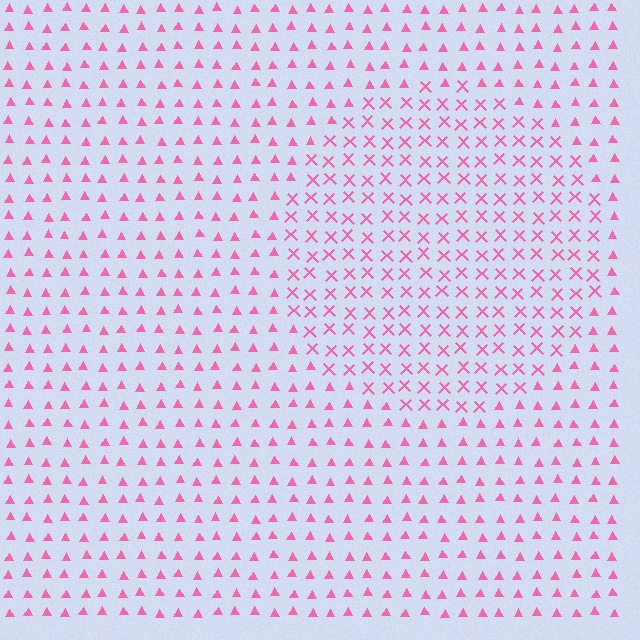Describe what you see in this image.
The image is filled with small pink elements arranged in a uniform grid. A circle-shaped region contains X marks, while the surrounding area contains triangles. The boundary is defined purely by the change in element shape.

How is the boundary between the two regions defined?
The boundary is defined by a change in element shape: X marks inside vs. triangles outside. All elements share the same color and spacing.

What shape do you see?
I see a circle.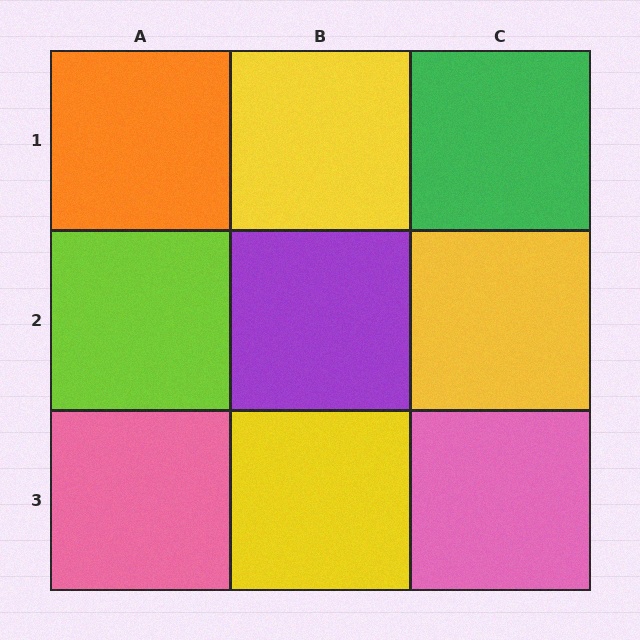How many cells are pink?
2 cells are pink.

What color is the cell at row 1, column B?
Yellow.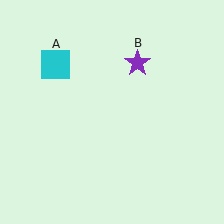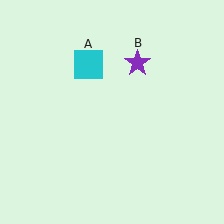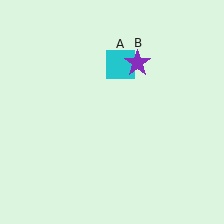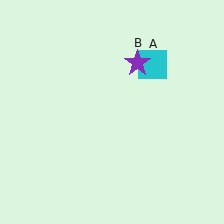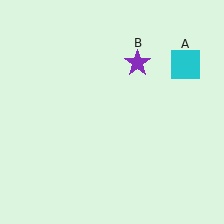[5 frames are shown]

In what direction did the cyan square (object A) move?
The cyan square (object A) moved right.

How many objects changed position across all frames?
1 object changed position: cyan square (object A).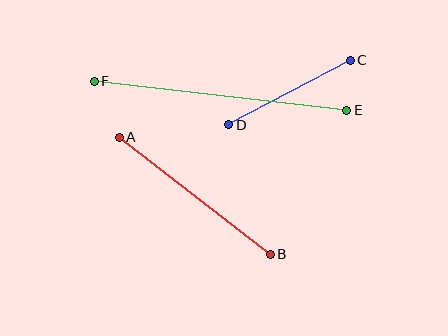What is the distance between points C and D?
The distance is approximately 138 pixels.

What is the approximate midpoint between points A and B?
The midpoint is at approximately (195, 196) pixels.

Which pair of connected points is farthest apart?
Points E and F are farthest apart.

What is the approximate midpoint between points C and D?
The midpoint is at approximately (290, 92) pixels.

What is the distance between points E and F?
The distance is approximately 254 pixels.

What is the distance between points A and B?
The distance is approximately 191 pixels.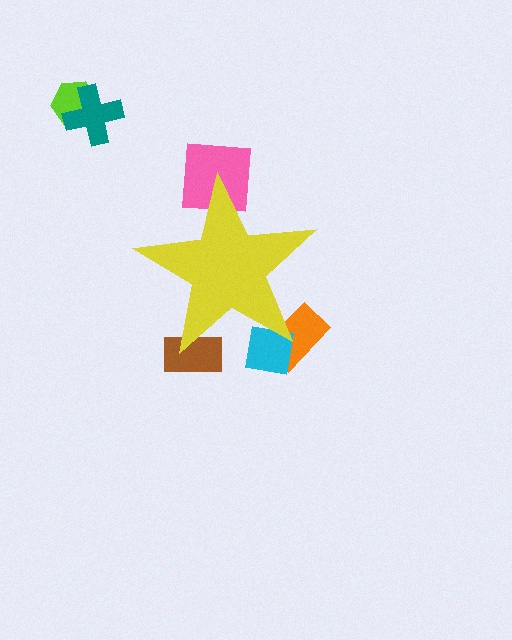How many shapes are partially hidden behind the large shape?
4 shapes are partially hidden.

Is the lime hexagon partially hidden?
No, the lime hexagon is fully visible.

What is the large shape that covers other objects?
A yellow star.